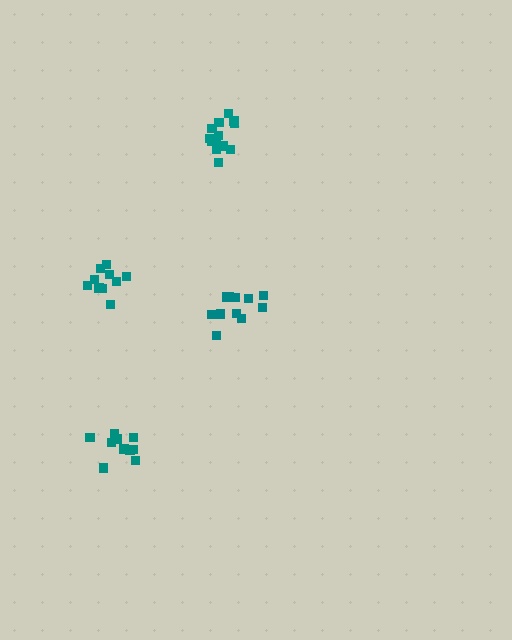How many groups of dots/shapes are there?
There are 4 groups.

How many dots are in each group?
Group 1: 10 dots, Group 2: 10 dots, Group 3: 12 dots, Group 4: 14 dots (46 total).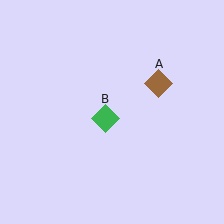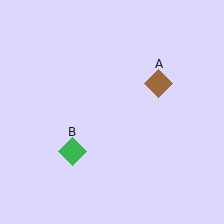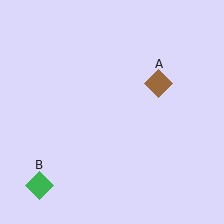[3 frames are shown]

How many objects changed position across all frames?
1 object changed position: green diamond (object B).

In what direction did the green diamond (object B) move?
The green diamond (object B) moved down and to the left.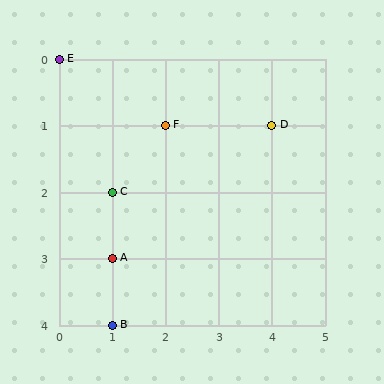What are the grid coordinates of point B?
Point B is at grid coordinates (1, 4).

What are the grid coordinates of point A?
Point A is at grid coordinates (1, 3).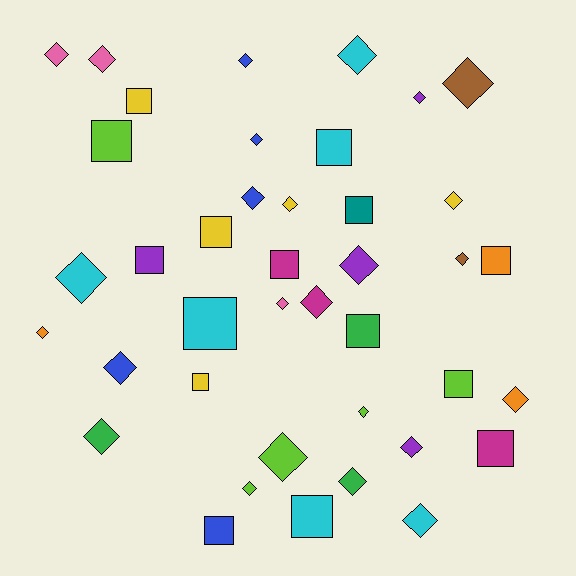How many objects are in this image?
There are 40 objects.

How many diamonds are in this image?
There are 25 diamonds.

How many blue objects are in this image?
There are 5 blue objects.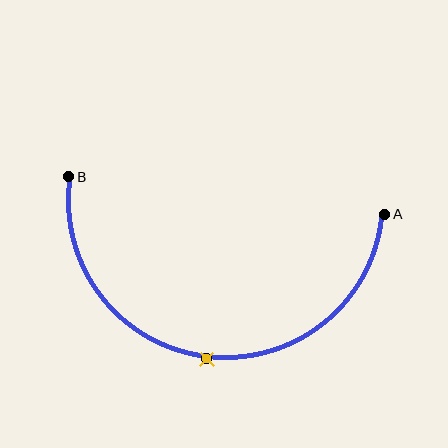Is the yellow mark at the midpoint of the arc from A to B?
Yes. The yellow mark lies on the arc at equal arc-length from both A and B — it is the arc midpoint.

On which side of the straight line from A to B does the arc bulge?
The arc bulges below the straight line connecting A and B.